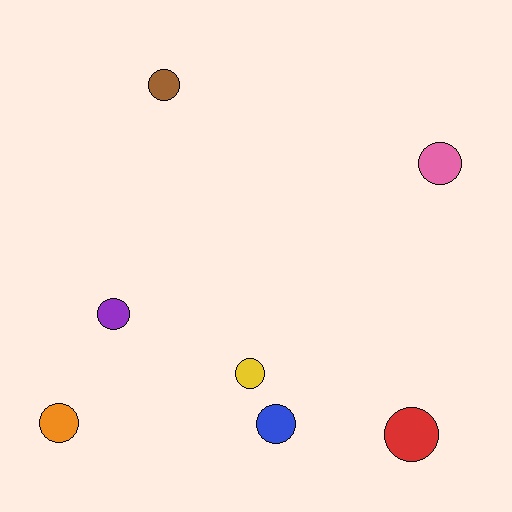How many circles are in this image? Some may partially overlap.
There are 7 circles.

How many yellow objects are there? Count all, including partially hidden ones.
There is 1 yellow object.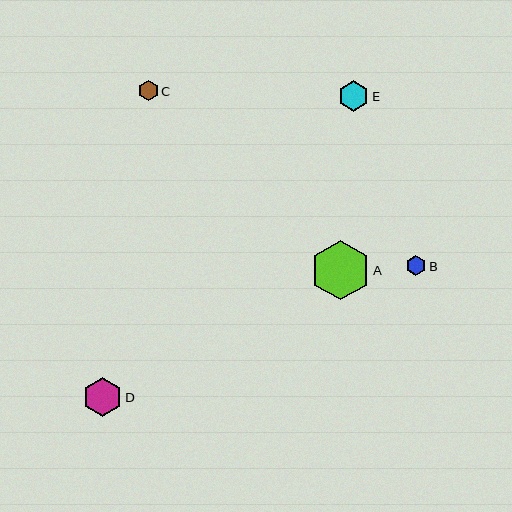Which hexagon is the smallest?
Hexagon B is the smallest with a size of approximately 20 pixels.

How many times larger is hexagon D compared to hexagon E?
Hexagon D is approximately 1.3 times the size of hexagon E.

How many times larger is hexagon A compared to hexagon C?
Hexagon A is approximately 3.0 times the size of hexagon C.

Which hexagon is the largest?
Hexagon A is the largest with a size of approximately 59 pixels.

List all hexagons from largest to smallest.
From largest to smallest: A, D, E, C, B.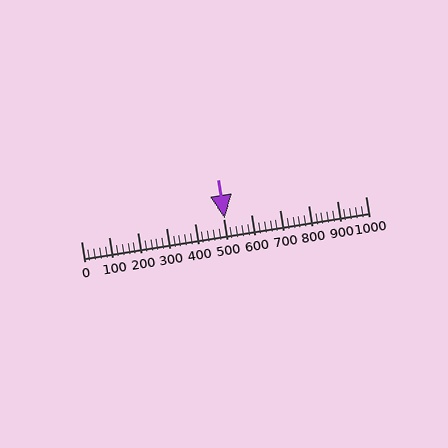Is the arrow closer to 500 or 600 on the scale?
The arrow is closer to 500.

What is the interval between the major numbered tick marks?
The major tick marks are spaced 100 units apart.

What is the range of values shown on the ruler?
The ruler shows values from 0 to 1000.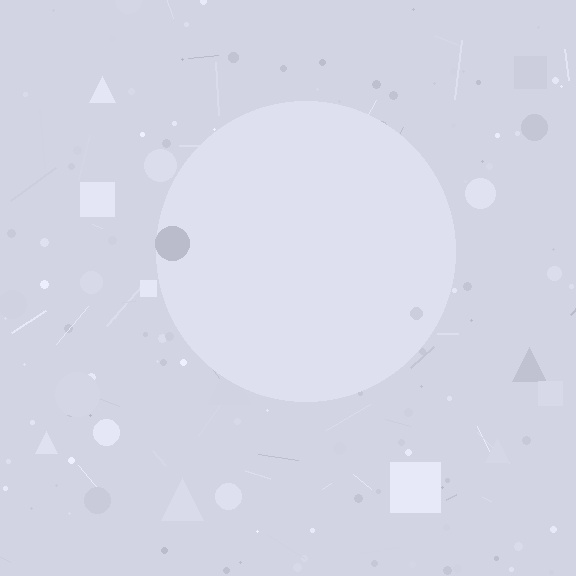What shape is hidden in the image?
A circle is hidden in the image.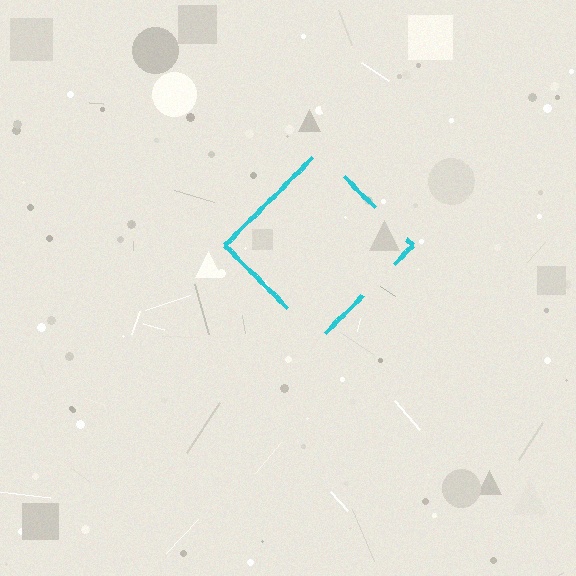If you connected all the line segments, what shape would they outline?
They would outline a diamond.